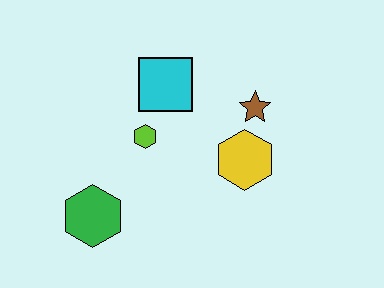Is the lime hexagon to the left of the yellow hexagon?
Yes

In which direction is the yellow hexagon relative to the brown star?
The yellow hexagon is below the brown star.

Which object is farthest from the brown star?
The green hexagon is farthest from the brown star.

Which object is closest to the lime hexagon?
The cyan square is closest to the lime hexagon.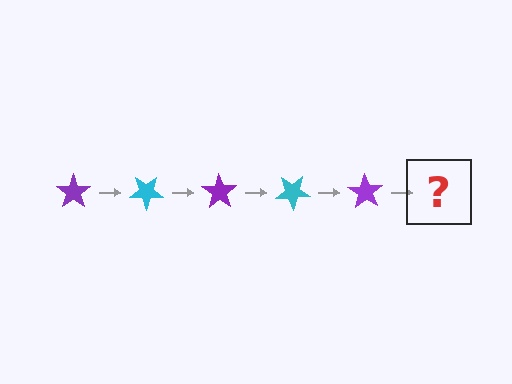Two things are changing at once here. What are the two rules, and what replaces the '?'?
The two rules are that it rotates 35 degrees each step and the color cycles through purple and cyan. The '?' should be a cyan star, rotated 175 degrees from the start.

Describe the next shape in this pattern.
It should be a cyan star, rotated 175 degrees from the start.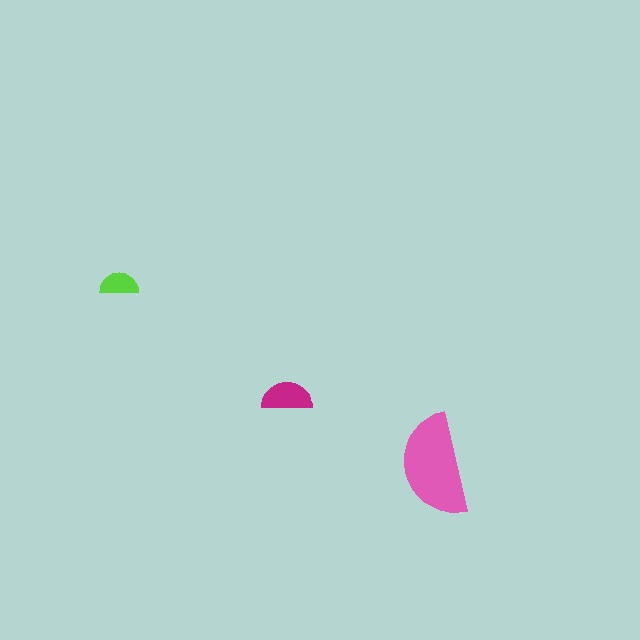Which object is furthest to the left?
The lime semicircle is leftmost.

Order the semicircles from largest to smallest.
the pink one, the magenta one, the lime one.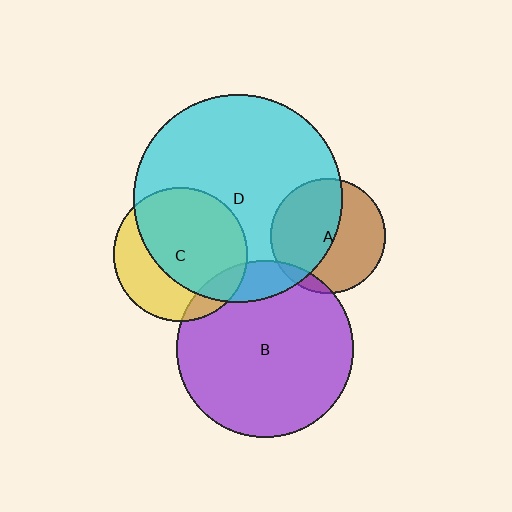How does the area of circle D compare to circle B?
Approximately 1.4 times.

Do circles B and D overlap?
Yes.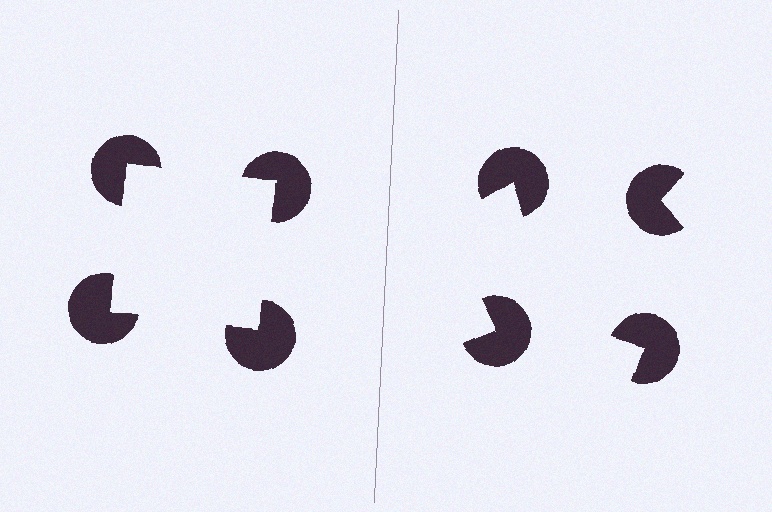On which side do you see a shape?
An illusory square appears on the left side. On the right side the wedge cuts are rotated, so no coherent shape forms.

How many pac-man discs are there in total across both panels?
8 — 4 on each side.